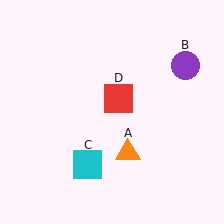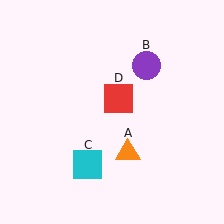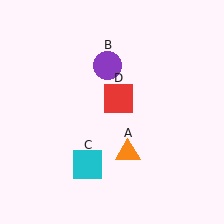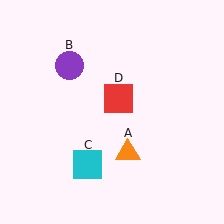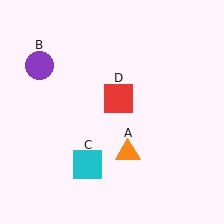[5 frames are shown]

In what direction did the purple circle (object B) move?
The purple circle (object B) moved left.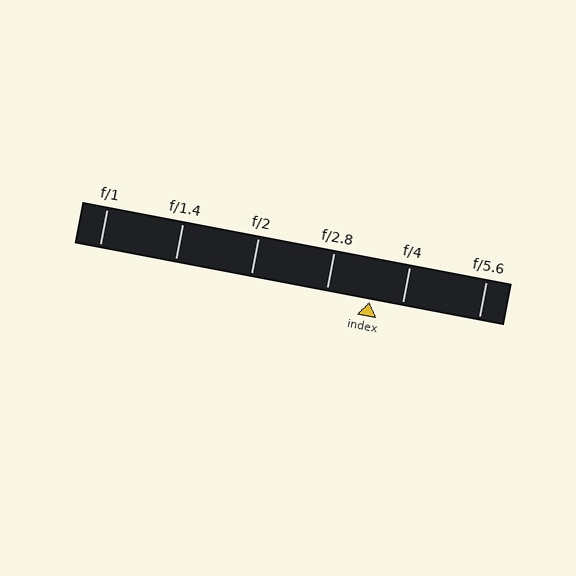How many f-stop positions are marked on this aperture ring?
There are 6 f-stop positions marked.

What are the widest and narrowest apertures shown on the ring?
The widest aperture shown is f/1 and the narrowest is f/5.6.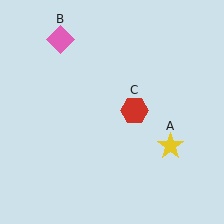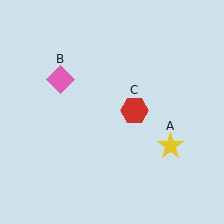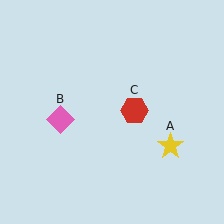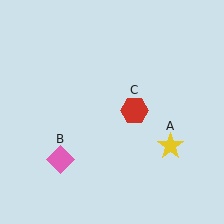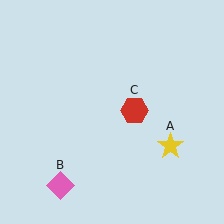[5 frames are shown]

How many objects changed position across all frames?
1 object changed position: pink diamond (object B).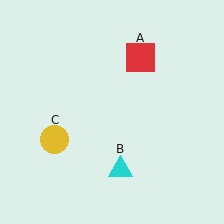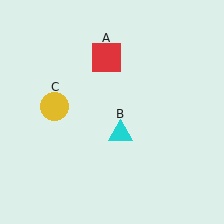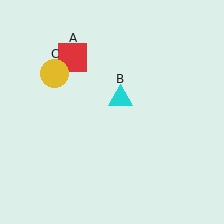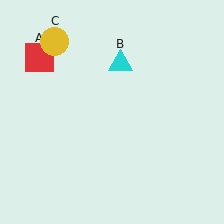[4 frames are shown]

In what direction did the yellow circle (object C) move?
The yellow circle (object C) moved up.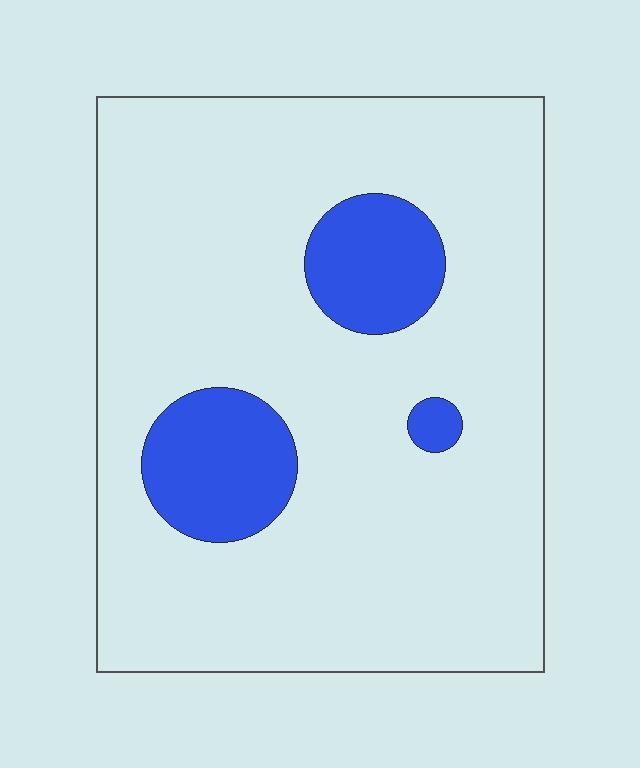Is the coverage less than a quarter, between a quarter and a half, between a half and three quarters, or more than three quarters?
Less than a quarter.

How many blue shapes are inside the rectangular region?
3.